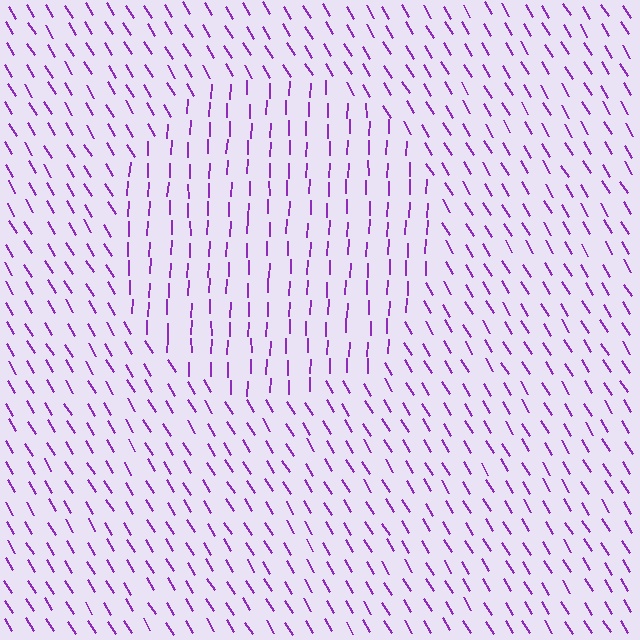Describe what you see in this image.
The image is filled with small purple line segments. A circle region in the image has lines oriented differently from the surrounding lines, creating a visible texture boundary.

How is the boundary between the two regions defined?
The boundary is defined purely by a change in line orientation (approximately 33 degrees difference). All lines are the same color and thickness.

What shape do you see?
I see a circle.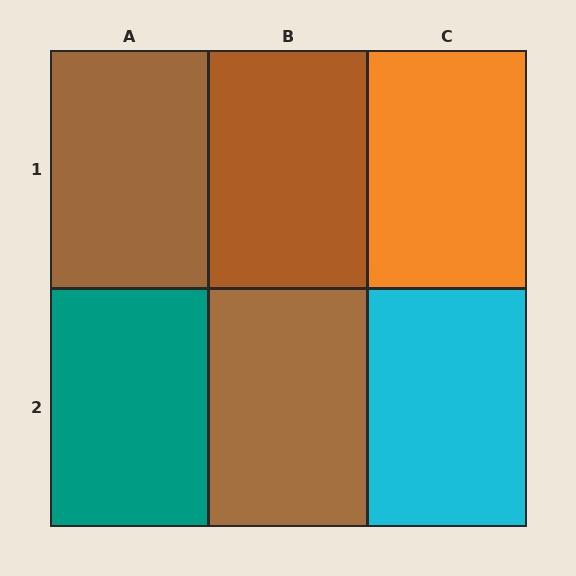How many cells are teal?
1 cell is teal.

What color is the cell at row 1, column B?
Brown.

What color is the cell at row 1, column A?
Brown.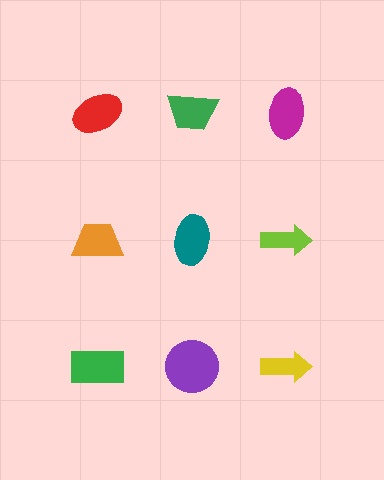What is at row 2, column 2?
A teal ellipse.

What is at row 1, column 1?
A red ellipse.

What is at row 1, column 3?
A magenta ellipse.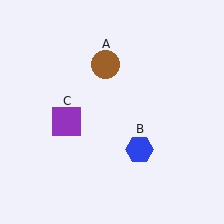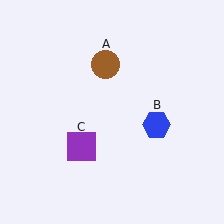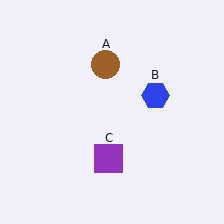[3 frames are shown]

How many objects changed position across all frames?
2 objects changed position: blue hexagon (object B), purple square (object C).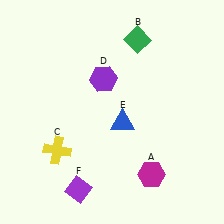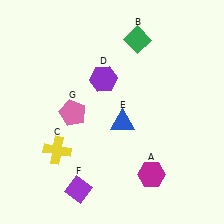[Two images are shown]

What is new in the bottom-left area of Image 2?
A pink pentagon (G) was added in the bottom-left area of Image 2.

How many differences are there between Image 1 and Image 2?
There is 1 difference between the two images.